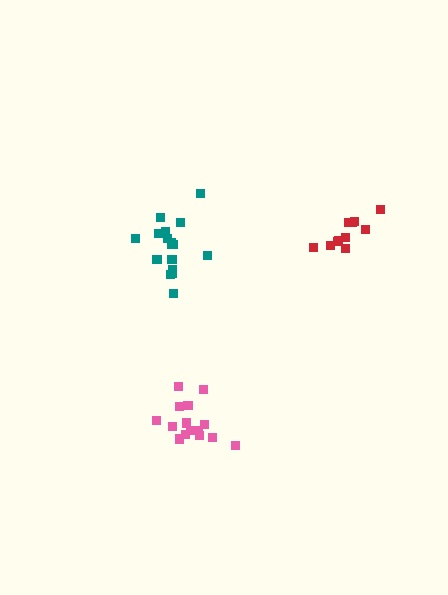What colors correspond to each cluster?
The clusters are colored: pink, teal, red.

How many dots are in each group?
Group 1: 15 dots, Group 2: 17 dots, Group 3: 11 dots (43 total).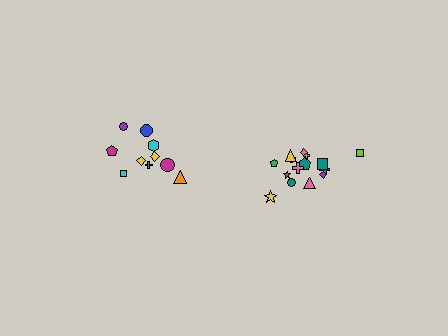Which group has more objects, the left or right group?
The right group.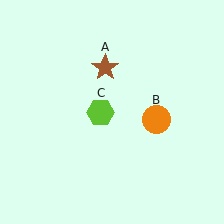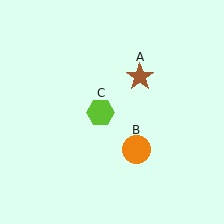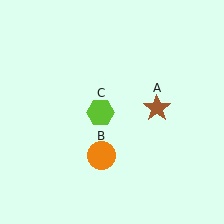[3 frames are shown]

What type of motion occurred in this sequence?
The brown star (object A), orange circle (object B) rotated clockwise around the center of the scene.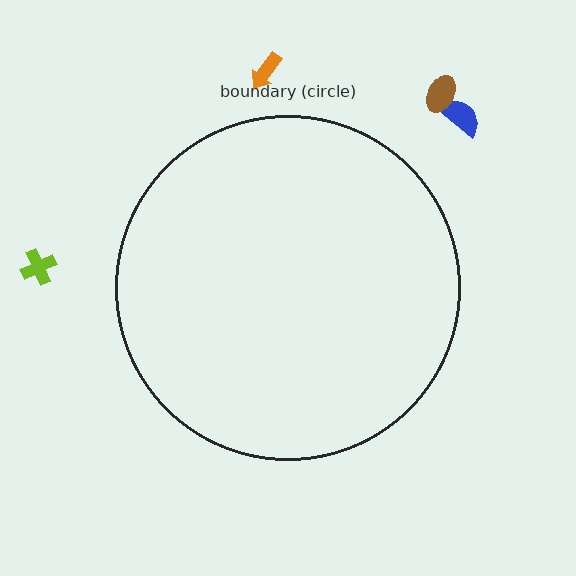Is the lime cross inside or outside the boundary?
Outside.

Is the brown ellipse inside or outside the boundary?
Outside.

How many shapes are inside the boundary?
0 inside, 4 outside.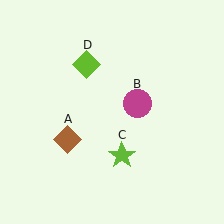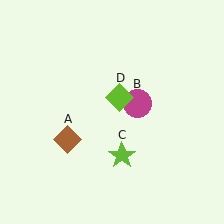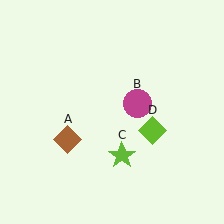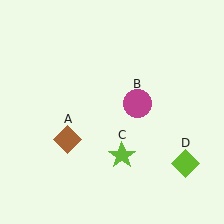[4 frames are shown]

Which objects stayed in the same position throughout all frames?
Brown diamond (object A) and magenta circle (object B) and lime star (object C) remained stationary.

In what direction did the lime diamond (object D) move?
The lime diamond (object D) moved down and to the right.